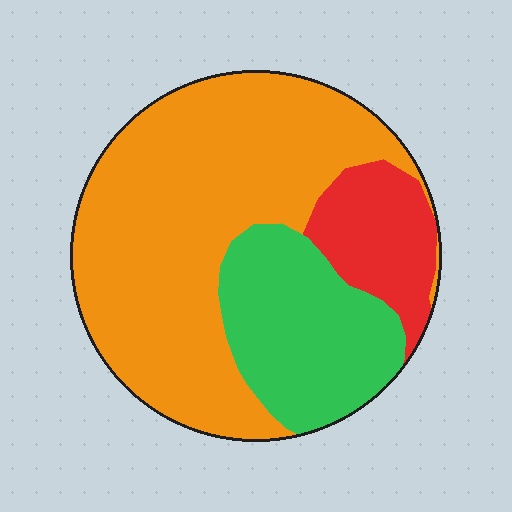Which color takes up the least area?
Red, at roughly 15%.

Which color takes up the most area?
Orange, at roughly 60%.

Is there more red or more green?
Green.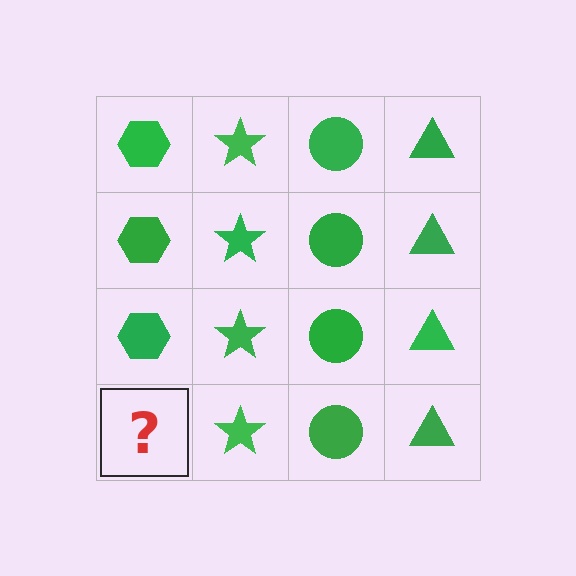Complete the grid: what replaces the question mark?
The question mark should be replaced with a green hexagon.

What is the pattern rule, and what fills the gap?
The rule is that each column has a consistent shape. The gap should be filled with a green hexagon.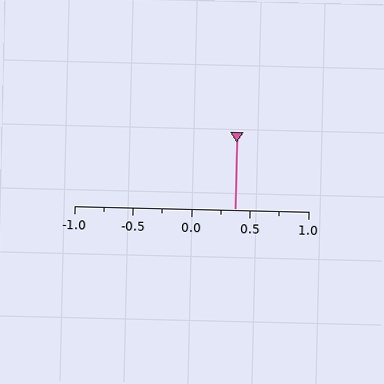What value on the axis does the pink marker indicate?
The marker indicates approximately 0.38.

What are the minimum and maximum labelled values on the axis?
The axis runs from -1.0 to 1.0.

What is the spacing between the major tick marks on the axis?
The major ticks are spaced 0.5 apart.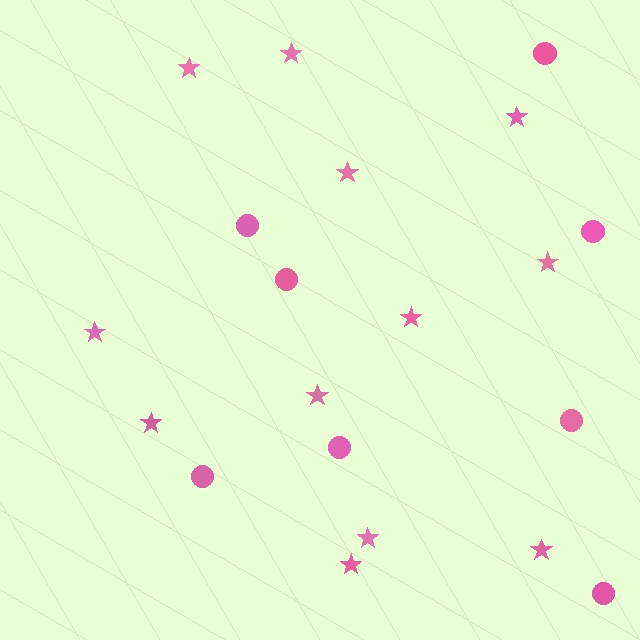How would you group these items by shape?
There are 2 groups: one group of circles (8) and one group of stars (12).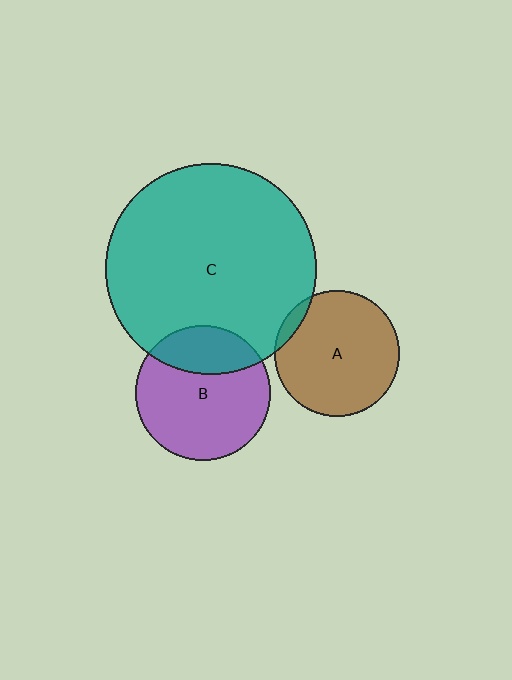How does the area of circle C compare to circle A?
Approximately 2.8 times.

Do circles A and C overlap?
Yes.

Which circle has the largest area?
Circle C (teal).